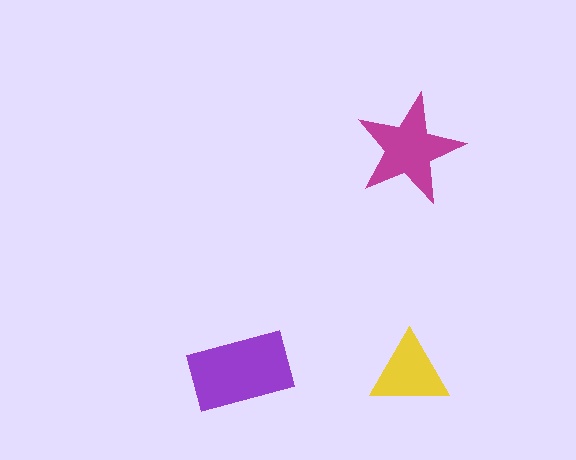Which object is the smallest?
The yellow triangle.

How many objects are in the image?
There are 3 objects in the image.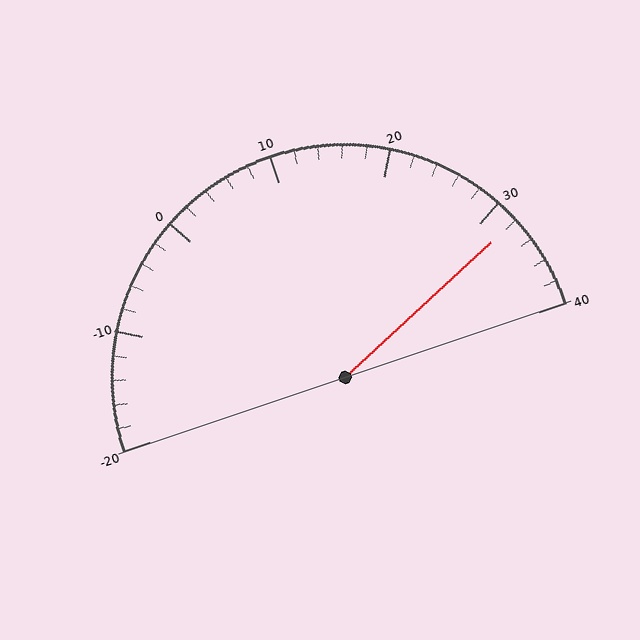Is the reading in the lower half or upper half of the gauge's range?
The reading is in the upper half of the range (-20 to 40).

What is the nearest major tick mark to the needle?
The nearest major tick mark is 30.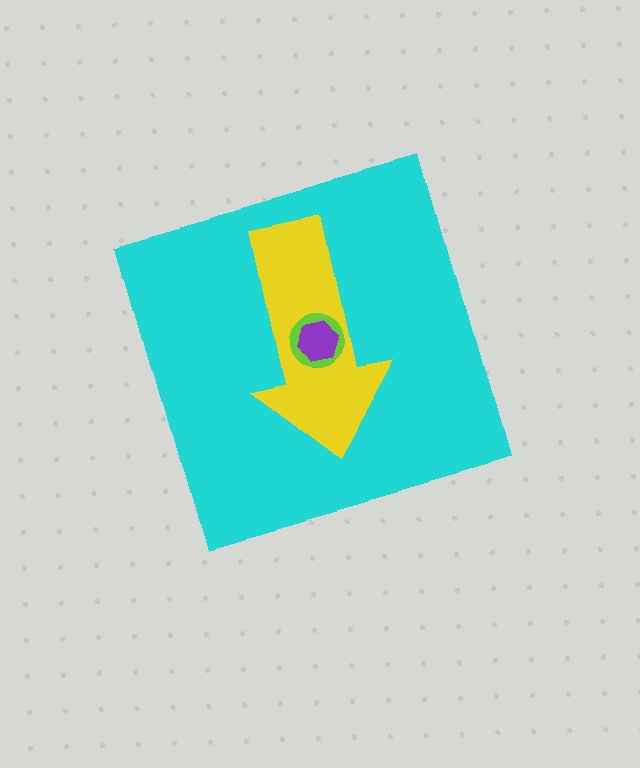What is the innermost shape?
The purple hexagon.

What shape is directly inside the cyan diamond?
The yellow arrow.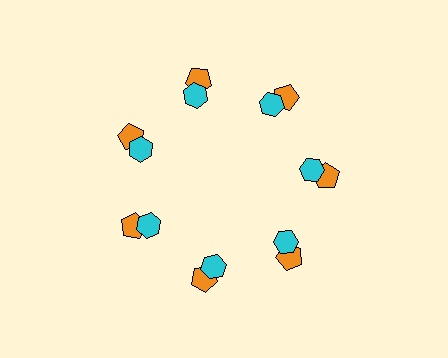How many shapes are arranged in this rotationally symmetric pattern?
There are 14 shapes, arranged in 7 groups of 2.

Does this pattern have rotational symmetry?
Yes, this pattern has 7-fold rotational symmetry. It looks the same after rotating 51 degrees around the center.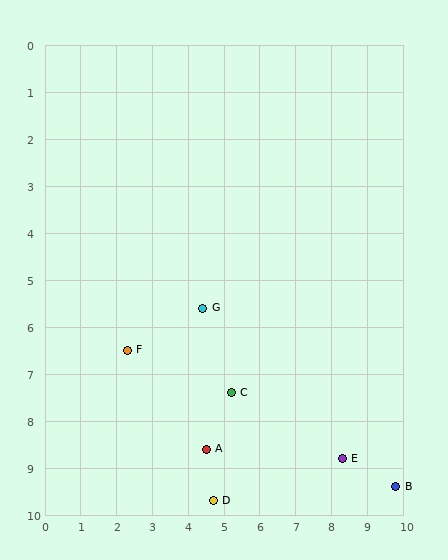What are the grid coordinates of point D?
Point D is at approximately (4.7, 9.7).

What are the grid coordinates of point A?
Point A is at approximately (4.5, 8.6).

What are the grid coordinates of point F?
Point F is at approximately (2.3, 6.5).